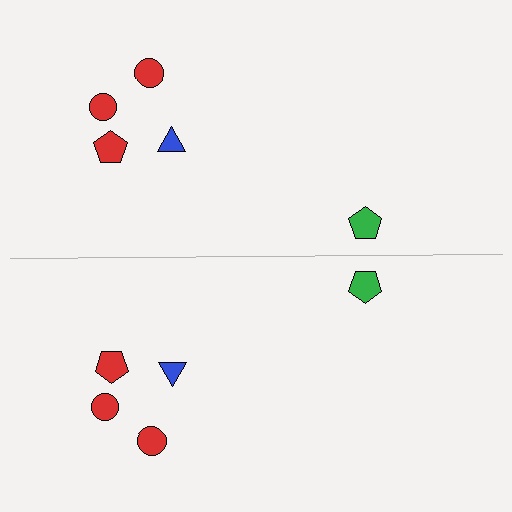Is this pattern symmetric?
Yes, this pattern has bilateral (reflection) symmetry.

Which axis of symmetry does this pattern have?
The pattern has a horizontal axis of symmetry running through the center of the image.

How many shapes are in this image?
There are 10 shapes in this image.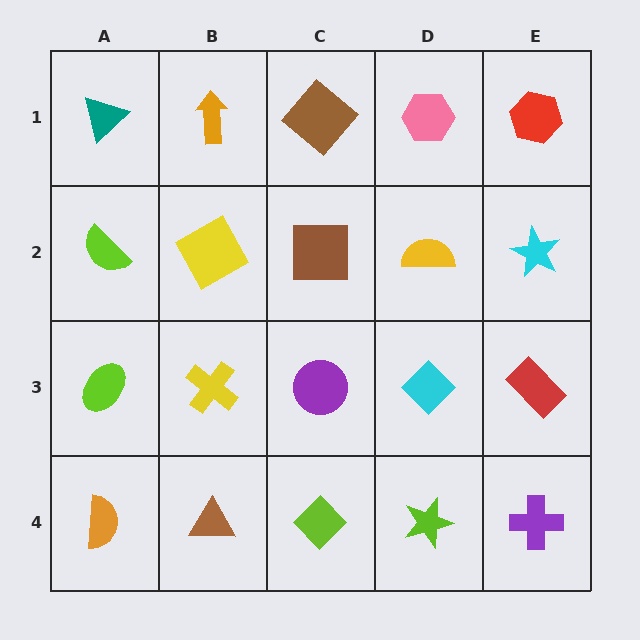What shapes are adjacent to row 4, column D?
A cyan diamond (row 3, column D), a lime diamond (row 4, column C), a purple cross (row 4, column E).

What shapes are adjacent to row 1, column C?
A brown square (row 2, column C), an orange arrow (row 1, column B), a pink hexagon (row 1, column D).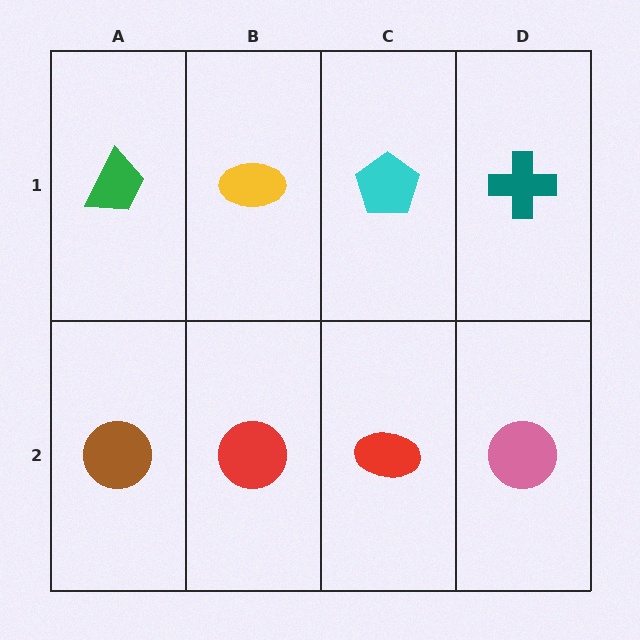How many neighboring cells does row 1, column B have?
3.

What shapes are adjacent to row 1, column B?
A red circle (row 2, column B), a green trapezoid (row 1, column A), a cyan pentagon (row 1, column C).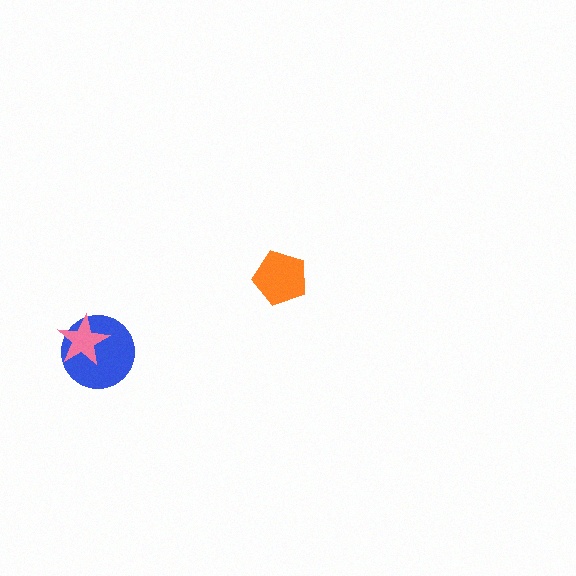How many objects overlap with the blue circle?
1 object overlaps with the blue circle.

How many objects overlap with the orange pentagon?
0 objects overlap with the orange pentagon.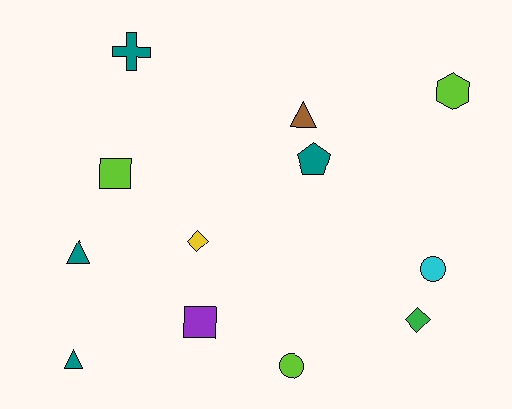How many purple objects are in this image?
There is 1 purple object.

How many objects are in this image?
There are 12 objects.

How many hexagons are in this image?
There is 1 hexagon.